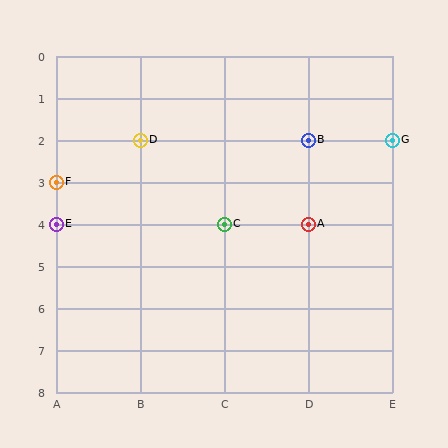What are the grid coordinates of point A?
Point A is at grid coordinates (D, 4).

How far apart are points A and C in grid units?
Points A and C are 1 column apart.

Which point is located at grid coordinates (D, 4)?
Point A is at (D, 4).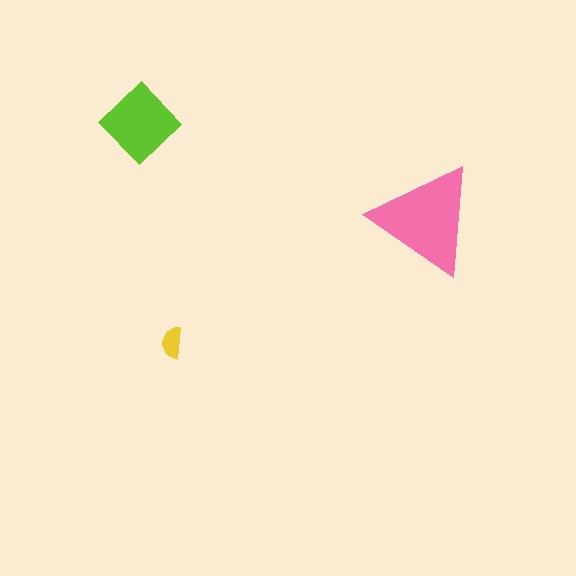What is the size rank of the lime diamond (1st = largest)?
2nd.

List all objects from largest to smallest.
The pink triangle, the lime diamond, the yellow semicircle.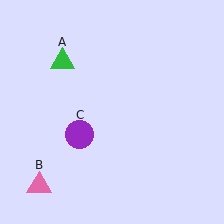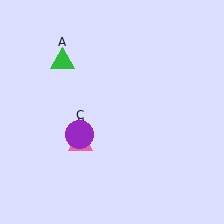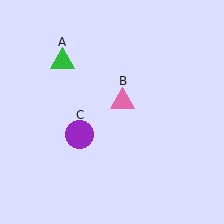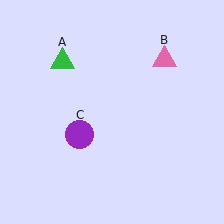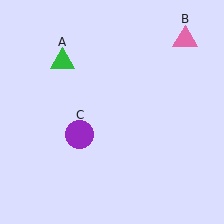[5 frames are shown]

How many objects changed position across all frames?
1 object changed position: pink triangle (object B).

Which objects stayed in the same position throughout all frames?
Green triangle (object A) and purple circle (object C) remained stationary.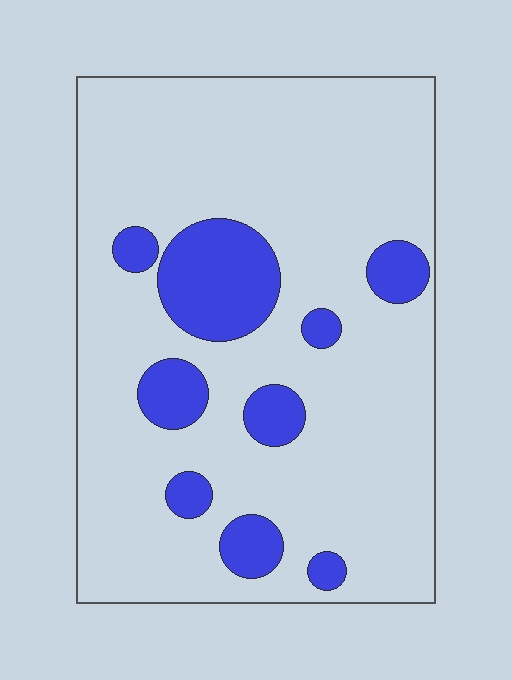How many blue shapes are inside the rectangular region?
9.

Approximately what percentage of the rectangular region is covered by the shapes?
Approximately 15%.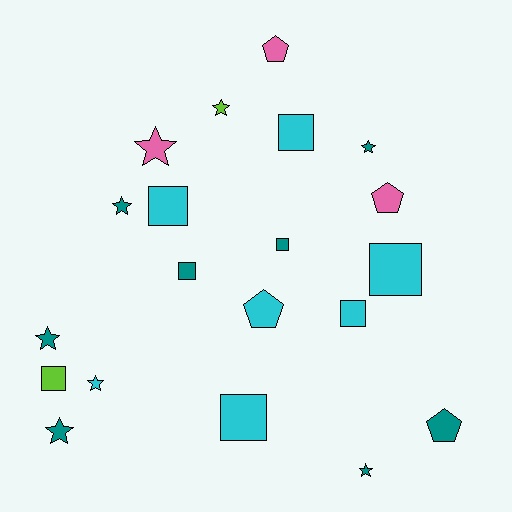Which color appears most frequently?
Teal, with 8 objects.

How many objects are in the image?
There are 20 objects.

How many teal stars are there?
There are 5 teal stars.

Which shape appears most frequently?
Star, with 8 objects.